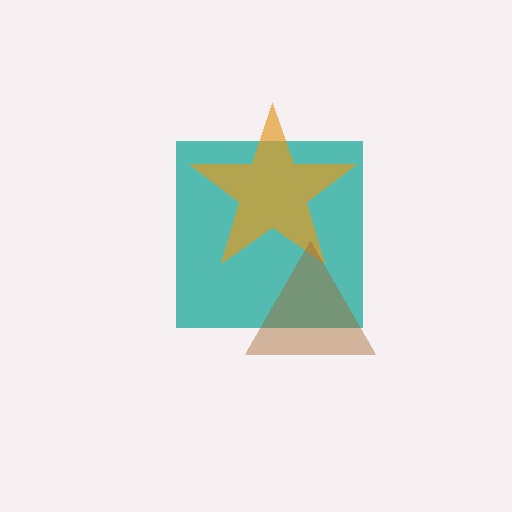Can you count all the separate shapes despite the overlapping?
Yes, there are 3 separate shapes.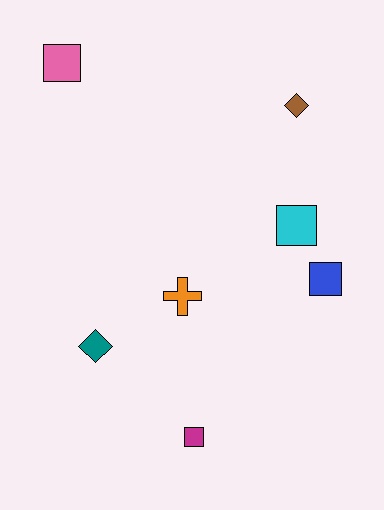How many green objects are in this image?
There are no green objects.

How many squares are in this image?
There are 4 squares.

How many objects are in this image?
There are 7 objects.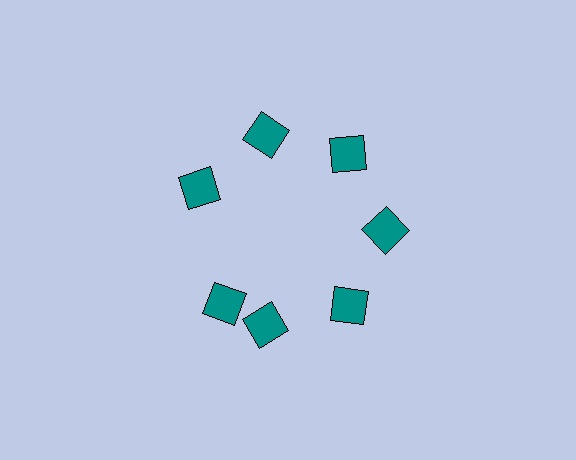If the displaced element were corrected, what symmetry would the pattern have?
It would have 7-fold rotational symmetry — the pattern would map onto itself every 51 degrees.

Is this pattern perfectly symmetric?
No. The 7 teal diamonds are arranged in a ring, but one element near the 8 o'clock position is rotated out of alignment along the ring, breaking the 7-fold rotational symmetry.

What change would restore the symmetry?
The symmetry would be restored by rotating it back into even spacing with its neighbors so that all 7 diamonds sit at equal angles and equal distance from the center.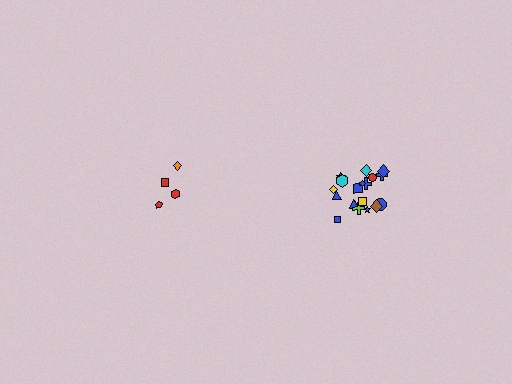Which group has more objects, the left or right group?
The right group.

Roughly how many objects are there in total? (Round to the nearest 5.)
Roughly 20 objects in total.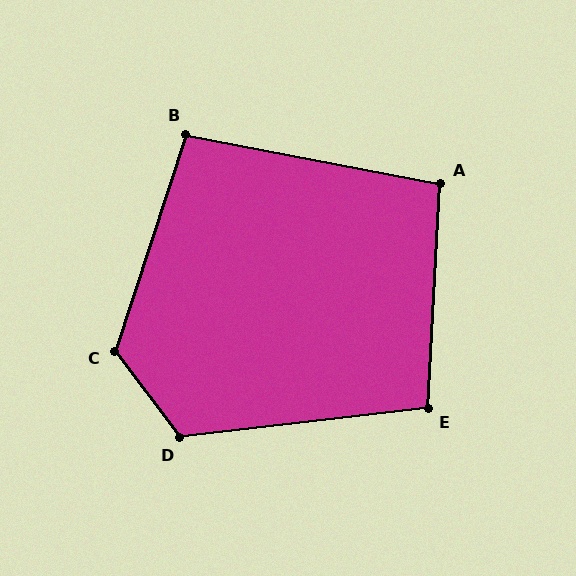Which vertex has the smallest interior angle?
B, at approximately 97 degrees.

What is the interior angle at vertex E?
Approximately 100 degrees (obtuse).